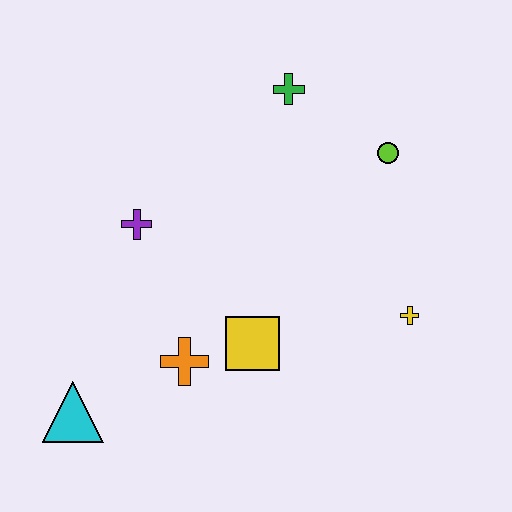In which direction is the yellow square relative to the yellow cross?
The yellow square is to the left of the yellow cross.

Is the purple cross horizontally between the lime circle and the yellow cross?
No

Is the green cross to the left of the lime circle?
Yes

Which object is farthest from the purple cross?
The yellow cross is farthest from the purple cross.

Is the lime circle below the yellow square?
No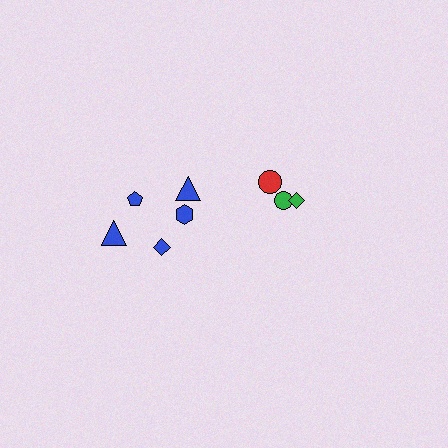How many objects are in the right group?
There are 3 objects.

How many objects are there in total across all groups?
There are 8 objects.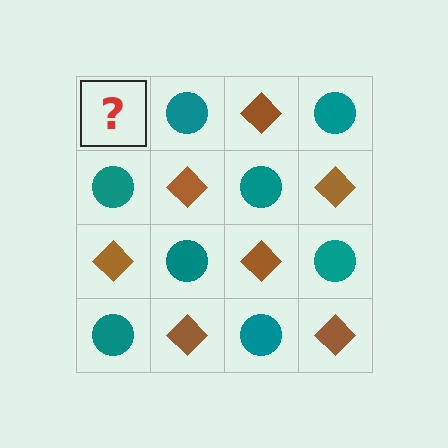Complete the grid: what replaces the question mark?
The question mark should be replaced with a brown diamond.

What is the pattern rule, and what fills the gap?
The rule is that it alternates brown diamond and teal circle in a checkerboard pattern. The gap should be filled with a brown diamond.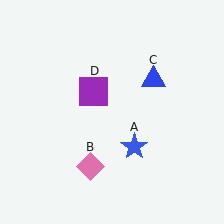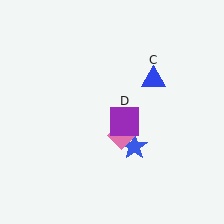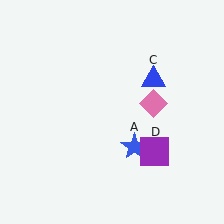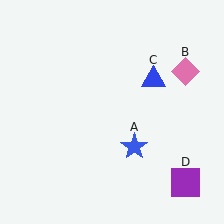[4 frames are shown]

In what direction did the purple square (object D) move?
The purple square (object D) moved down and to the right.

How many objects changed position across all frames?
2 objects changed position: pink diamond (object B), purple square (object D).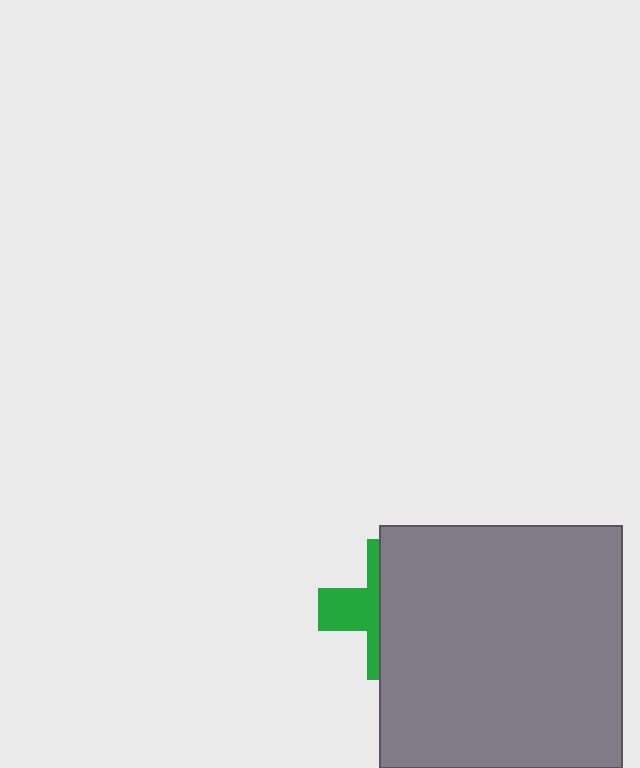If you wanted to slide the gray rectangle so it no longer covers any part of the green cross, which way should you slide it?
Slide it right — that is the most direct way to separate the two shapes.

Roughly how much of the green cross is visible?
A small part of it is visible (roughly 38%).